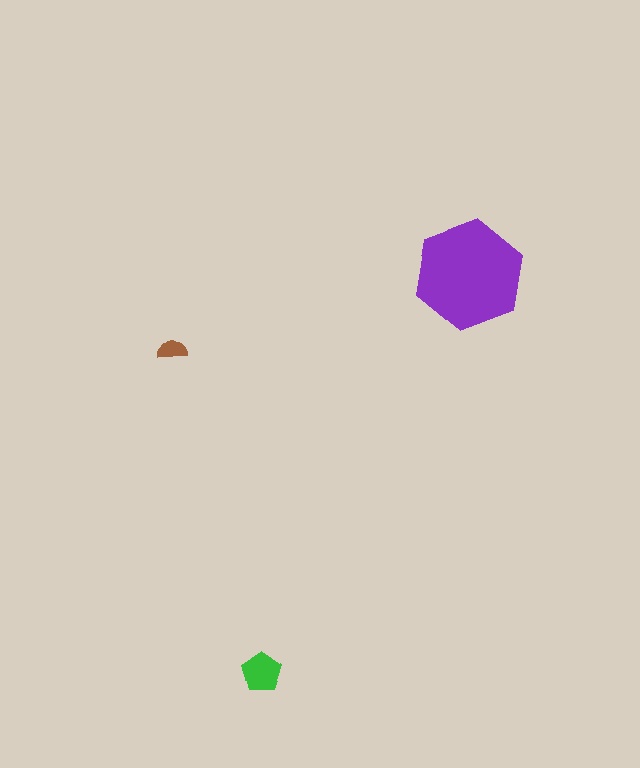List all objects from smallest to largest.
The brown semicircle, the green pentagon, the purple hexagon.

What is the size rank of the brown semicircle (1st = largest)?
3rd.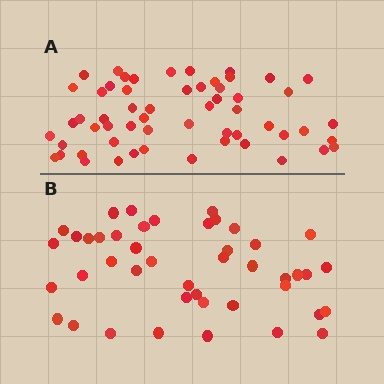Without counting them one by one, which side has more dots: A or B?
Region A (the top region) has more dots.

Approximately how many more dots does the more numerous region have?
Region A has approximately 15 more dots than region B.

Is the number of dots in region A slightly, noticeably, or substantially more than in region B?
Region A has noticeably more, but not dramatically so. The ratio is roughly 1.3 to 1.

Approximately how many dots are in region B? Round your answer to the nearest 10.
About 40 dots. (The exact count is 44, which rounds to 40.)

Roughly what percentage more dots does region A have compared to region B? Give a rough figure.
About 30% more.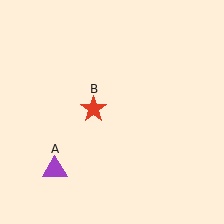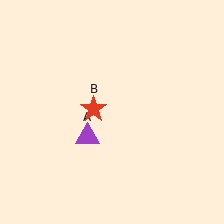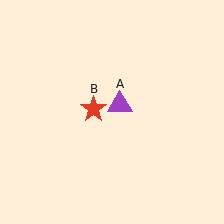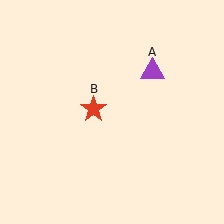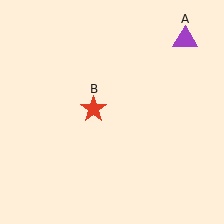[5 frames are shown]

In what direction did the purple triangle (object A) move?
The purple triangle (object A) moved up and to the right.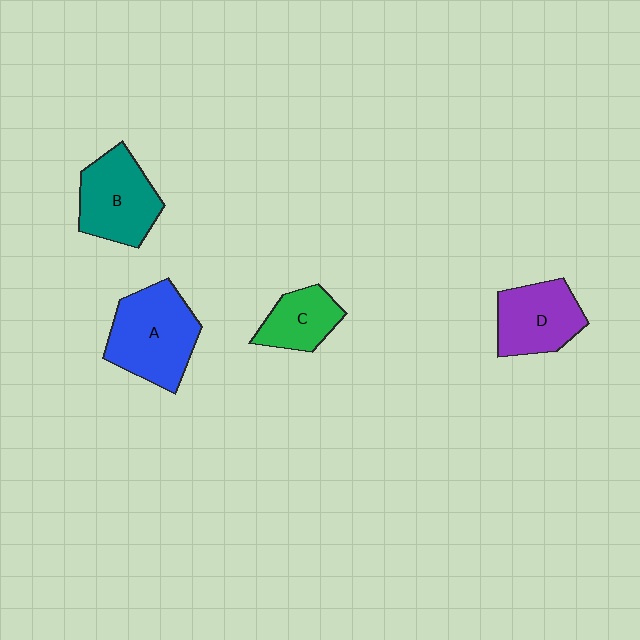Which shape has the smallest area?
Shape C (green).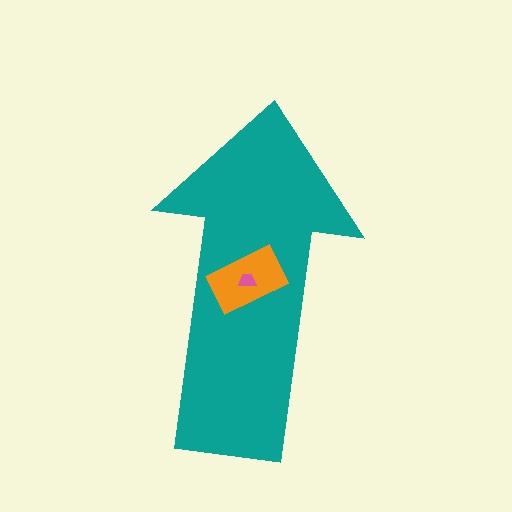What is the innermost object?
The pink trapezoid.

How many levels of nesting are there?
3.